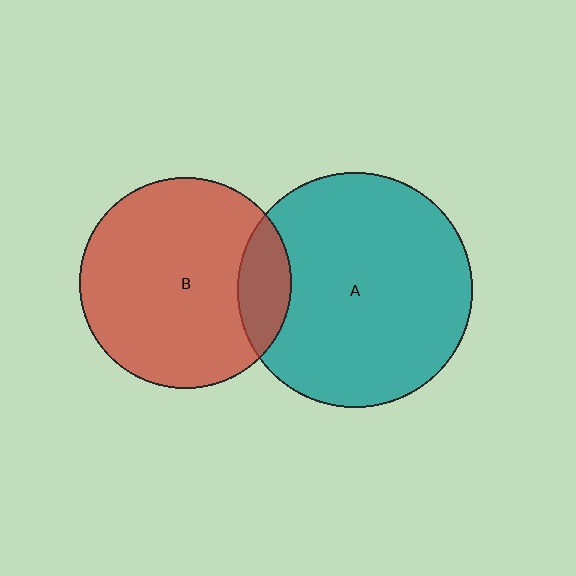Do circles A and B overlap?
Yes.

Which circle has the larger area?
Circle A (teal).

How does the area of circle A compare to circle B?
Approximately 1.2 times.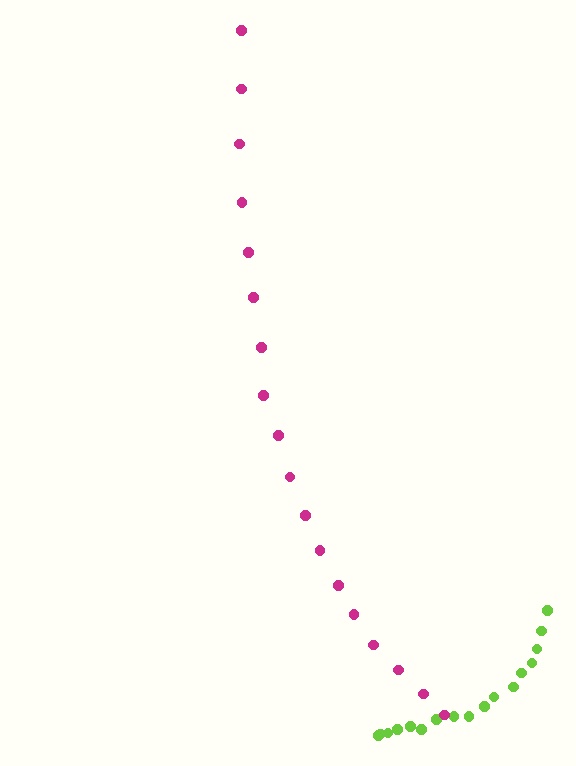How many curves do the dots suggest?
There are 2 distinct paths.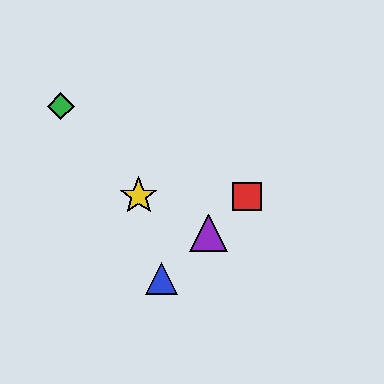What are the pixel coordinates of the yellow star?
The yellow star is at (139, 196).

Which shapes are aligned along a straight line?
The red square, the blue triangle, the purple triangle are aligned along a straight line.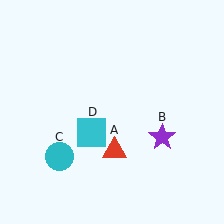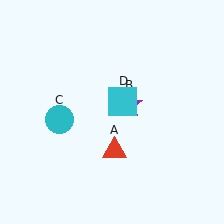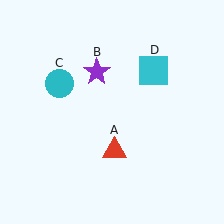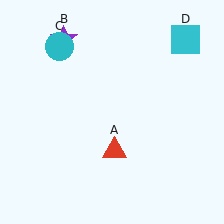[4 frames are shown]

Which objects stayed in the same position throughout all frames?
Red triangle (object A) remained stationary.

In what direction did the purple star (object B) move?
The purple star (object B) moved up and to the left.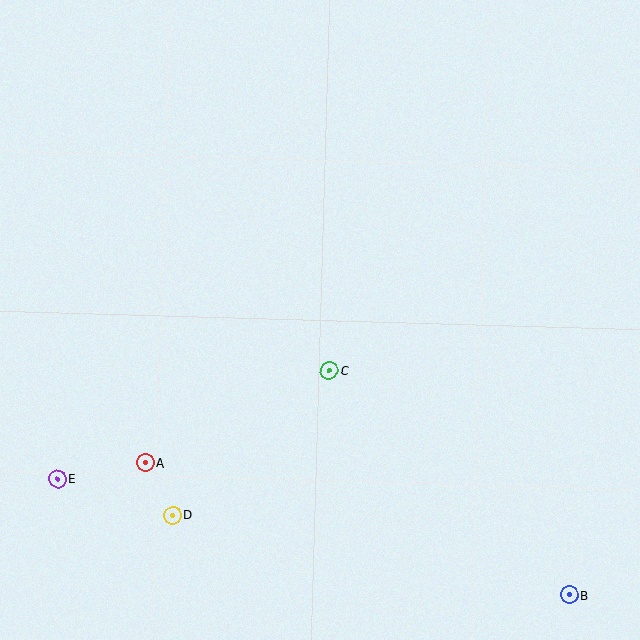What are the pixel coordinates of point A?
Point A is at (145, 463).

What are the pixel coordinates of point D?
Point D is at (173, 515).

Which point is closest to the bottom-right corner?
Point B is closest to the bottom-right corner.